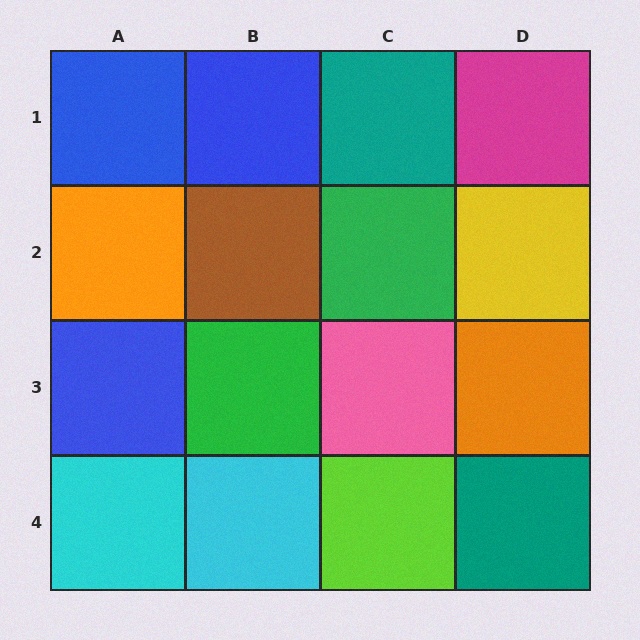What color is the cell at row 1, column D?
Magenta.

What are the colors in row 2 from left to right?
Orange, brown, green, yellow.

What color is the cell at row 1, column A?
Blue.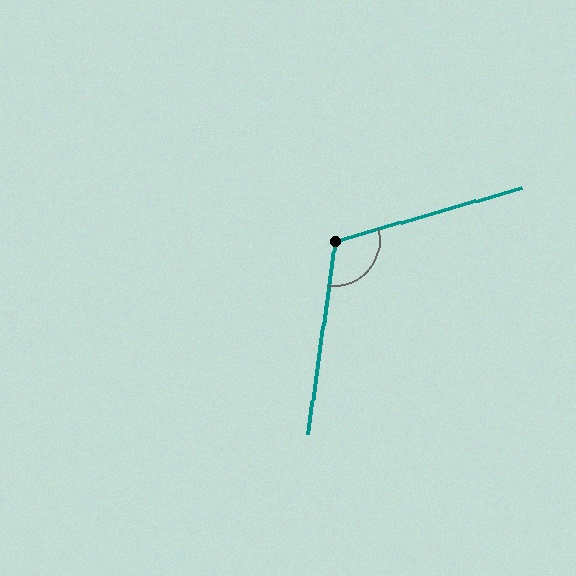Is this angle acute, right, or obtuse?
It is obtuse.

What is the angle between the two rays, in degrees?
Approximately 114 degrees.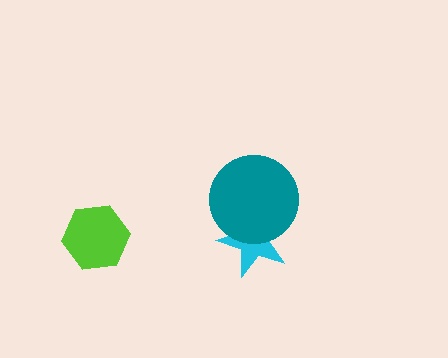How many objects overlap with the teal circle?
1 object overlaps with the teal circle.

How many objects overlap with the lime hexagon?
0 objects overlap with the lime hexagon.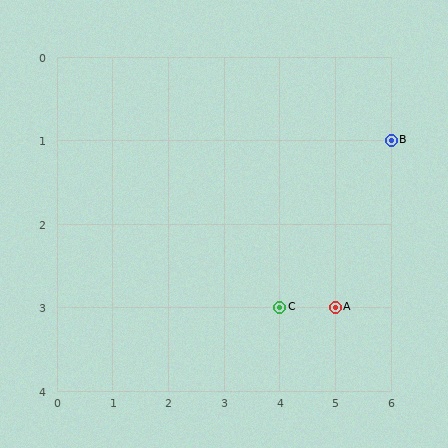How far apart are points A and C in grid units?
Points A and C are 1 column apart.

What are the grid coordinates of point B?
Point B is at grid coordinates (6, 1).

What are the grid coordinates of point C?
Point C is at grid coordinates (4, 3).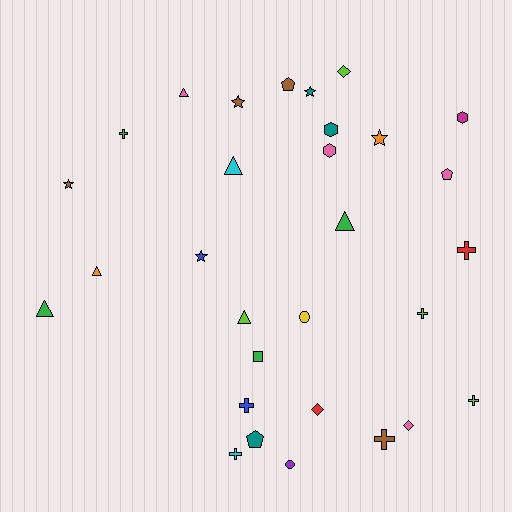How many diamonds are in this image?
There are 3 diamonds.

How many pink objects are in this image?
There are 4 pink objects.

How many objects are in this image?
There are 30 objects.